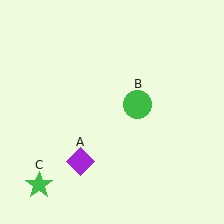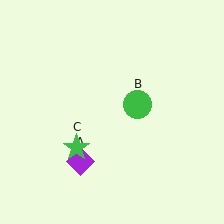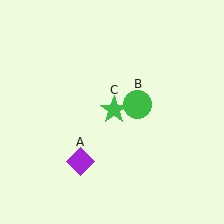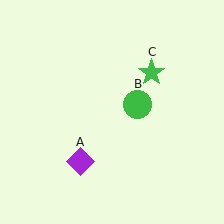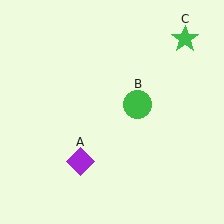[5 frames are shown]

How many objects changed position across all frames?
1 object changed position: green star (object C).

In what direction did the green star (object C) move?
The green star (object C) moved up and to the right.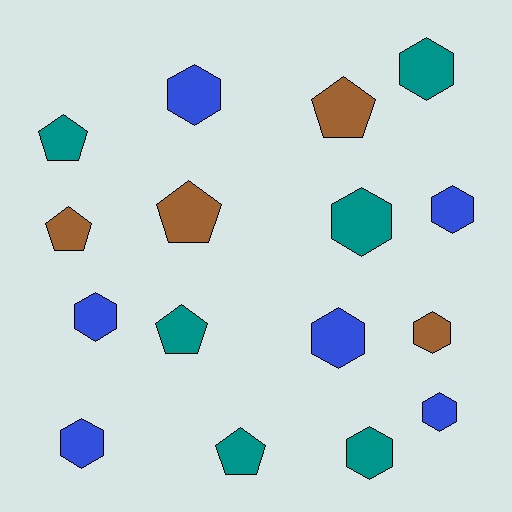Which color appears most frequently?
Teal, with 6 objects.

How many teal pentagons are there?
There are 3 teal pentagons.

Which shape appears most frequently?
Hexagon, with 10 objects.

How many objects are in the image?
There are 16 objects.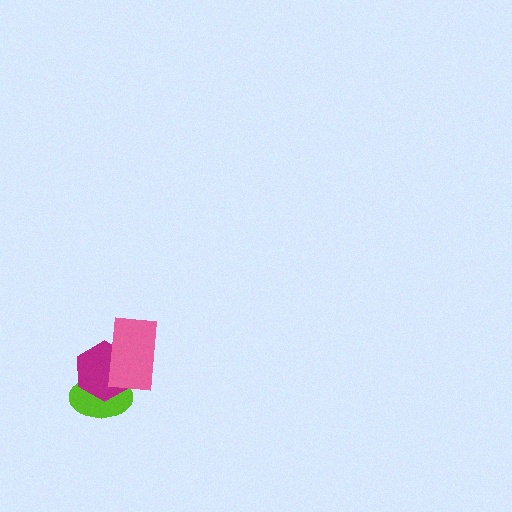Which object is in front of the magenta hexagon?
The pink rectangle is in front of the magenta hexagon.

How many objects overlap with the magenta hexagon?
2 objects overlap with the magenta hexagon.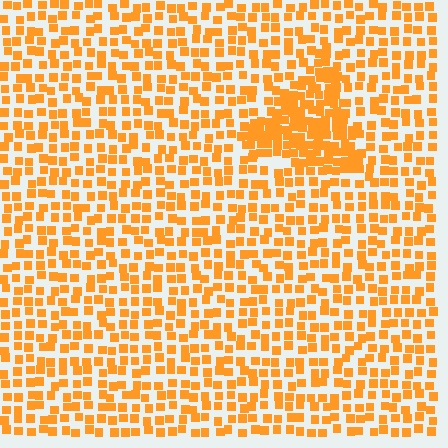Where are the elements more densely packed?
The elements are more densely packed inside the triangle boundary.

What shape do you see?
I see a triangle.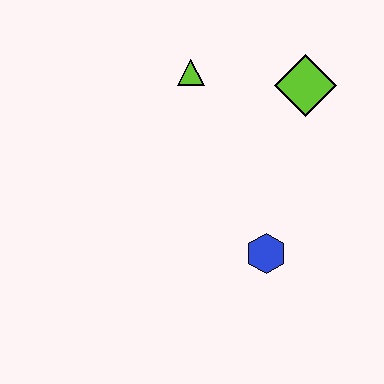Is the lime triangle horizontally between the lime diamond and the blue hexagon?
No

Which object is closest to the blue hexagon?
The lime diamond is closest to the blue hexagon.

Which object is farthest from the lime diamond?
The blue hexagon is farthest from the lime diamond.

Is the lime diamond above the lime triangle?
No